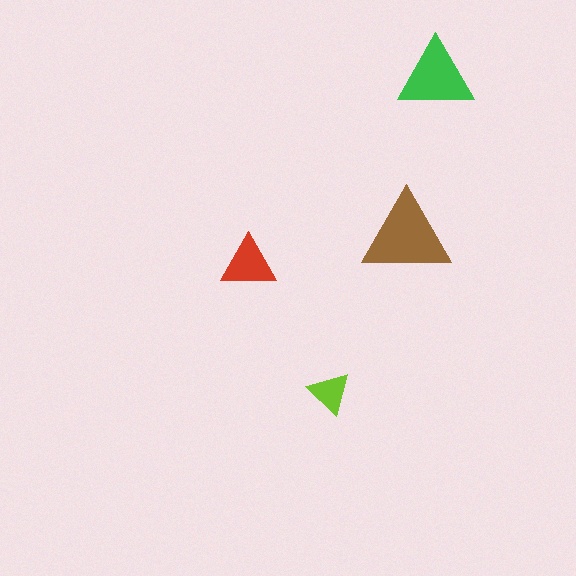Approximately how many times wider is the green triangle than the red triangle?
About 1.5 times wider.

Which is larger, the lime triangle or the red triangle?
The red one.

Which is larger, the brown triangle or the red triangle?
The brown one.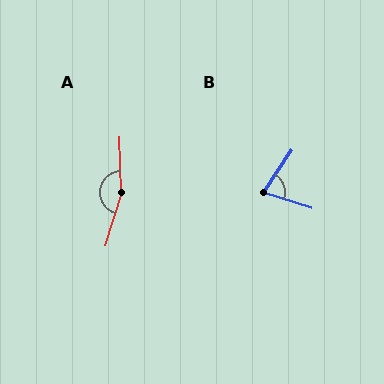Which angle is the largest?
A, at approximately 162 degrees.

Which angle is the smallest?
B, at approximately 74 degrees.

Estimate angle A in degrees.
Approximately 162 degrees.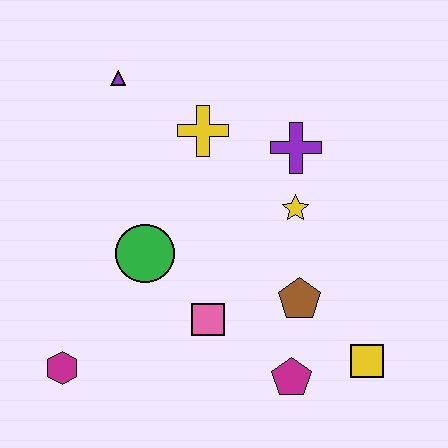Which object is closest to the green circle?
The pink square is closest to the green circle.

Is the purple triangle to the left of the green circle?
Yes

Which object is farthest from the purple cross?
The magenta hexagon is farthest from the purple cross.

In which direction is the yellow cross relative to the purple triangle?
The yellow cross is to the right of the purple triangle.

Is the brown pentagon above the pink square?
Yes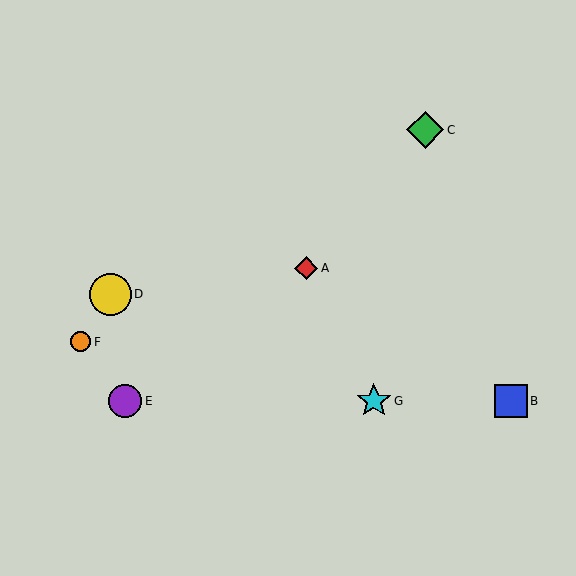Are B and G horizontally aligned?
Yes, both are at y≈401.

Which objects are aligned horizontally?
Objects B, E, G are aligned horizontally.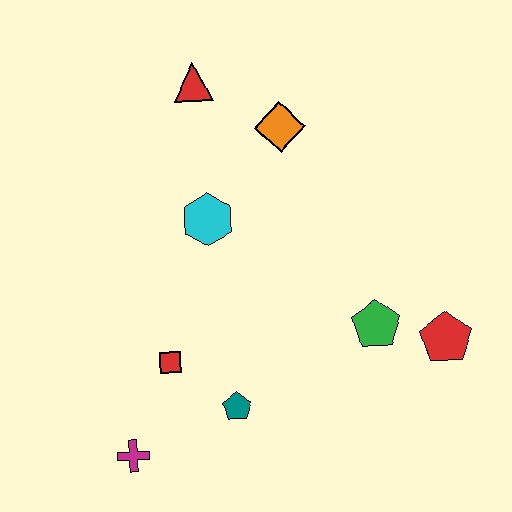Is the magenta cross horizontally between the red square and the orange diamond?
No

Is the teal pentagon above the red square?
No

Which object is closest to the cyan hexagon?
The orange diamond is closest to the cyan hexagon.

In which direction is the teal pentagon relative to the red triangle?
The teal pentagon is below the red triangle.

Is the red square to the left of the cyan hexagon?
Yes